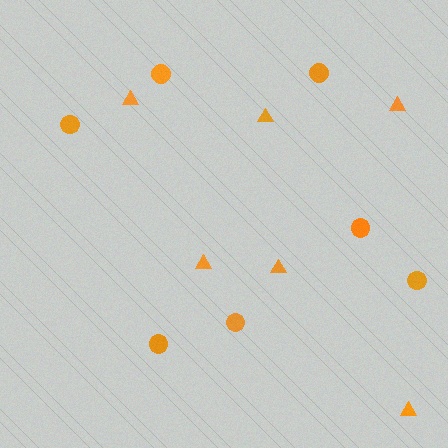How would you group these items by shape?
There are 2 groups: one group of circles (7) and one group of triangles (6).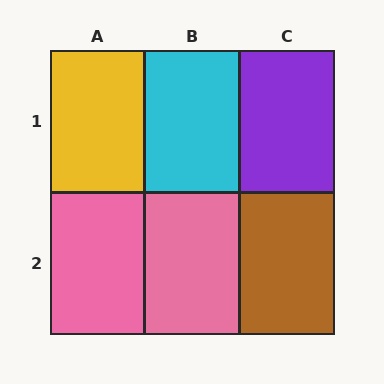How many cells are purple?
1 cell is purple.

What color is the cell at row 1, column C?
Purple.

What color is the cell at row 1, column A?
Yellow.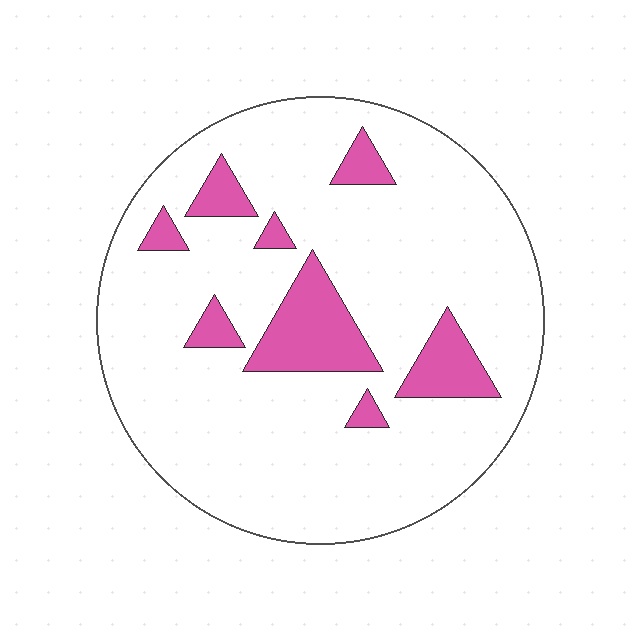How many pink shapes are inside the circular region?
8.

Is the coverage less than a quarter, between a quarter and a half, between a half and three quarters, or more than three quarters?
Less than a quarter.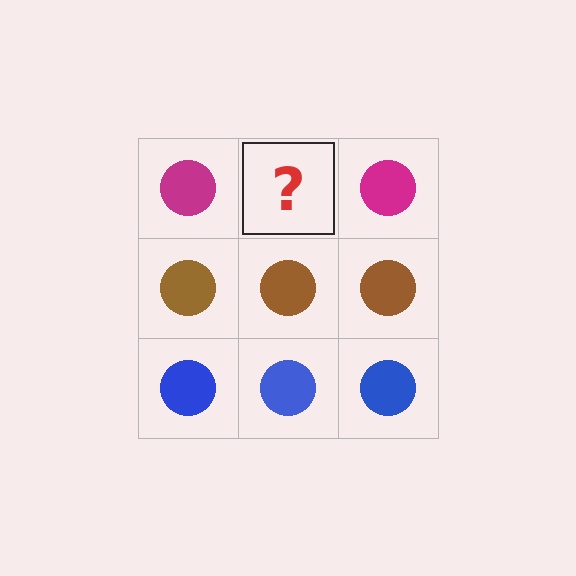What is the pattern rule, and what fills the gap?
The rule is that each row has a consistent color. The gap should be filled with a magenta circle.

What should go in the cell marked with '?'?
The missing cell should contain a magenta circle.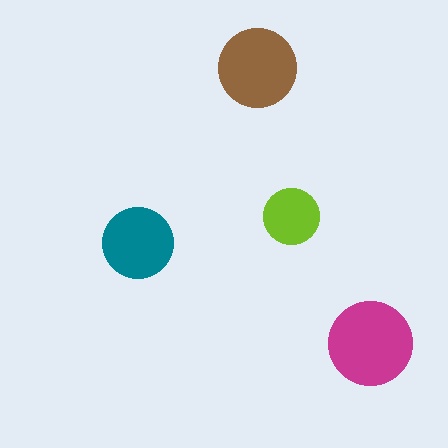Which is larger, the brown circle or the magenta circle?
The magenta one.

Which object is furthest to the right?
The magenta circle is rightmost.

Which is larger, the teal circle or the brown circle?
The brown one.